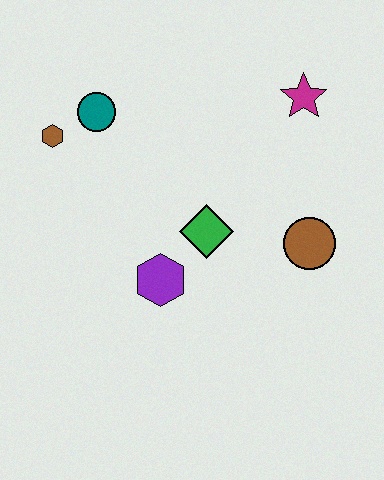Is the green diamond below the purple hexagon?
No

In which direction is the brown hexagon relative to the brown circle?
The brown hexagon is to the left of the brown circle.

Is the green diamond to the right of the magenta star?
No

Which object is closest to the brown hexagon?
The teal circle is closest to the brown hexagon.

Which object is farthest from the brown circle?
The brown hexagon is farthest from the brown circle.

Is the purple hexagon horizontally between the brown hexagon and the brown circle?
Yes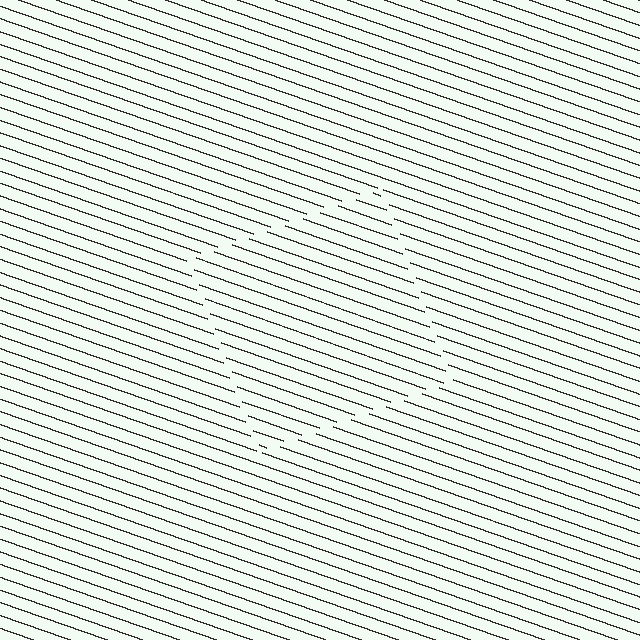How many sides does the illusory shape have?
4 sides — the line-ends trace a square.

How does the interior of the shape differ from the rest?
The interior of the shape contains the same grating, shifted by half a period — the contour is defined by the phase discontinuity where line-ends from the inner and outer gratings abut.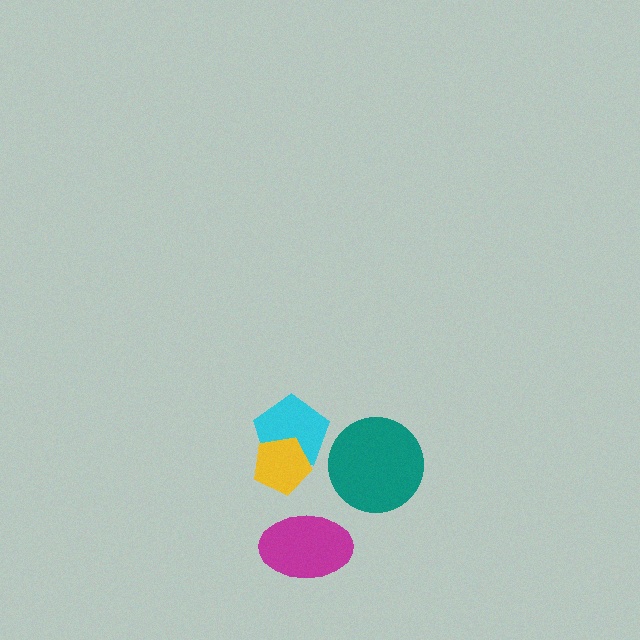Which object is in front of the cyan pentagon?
The yellow pentagon is in front of the cyan pentagon.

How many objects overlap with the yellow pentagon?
1 object overlaps with the yellow pentagon.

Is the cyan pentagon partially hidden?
Yes, it is partially covered by another shape.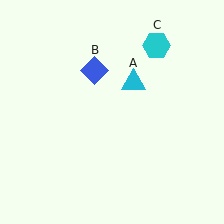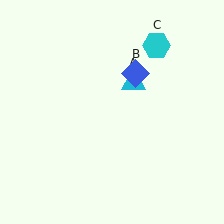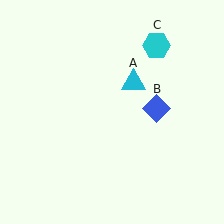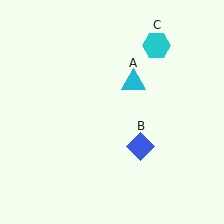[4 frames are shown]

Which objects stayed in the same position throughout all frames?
Cyan triangle (object A) and cyan hexagon (object C) remained stationary.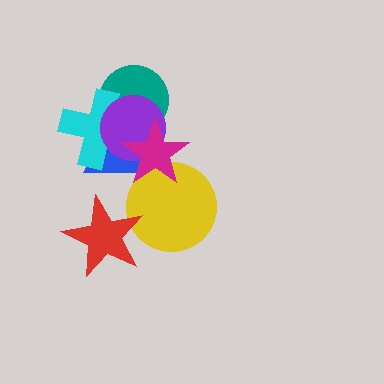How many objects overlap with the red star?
1 object overlaps with the red star.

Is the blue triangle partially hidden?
Yes, it is partially covered by another shape.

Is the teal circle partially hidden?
Yes, it is partially covered by another shape.